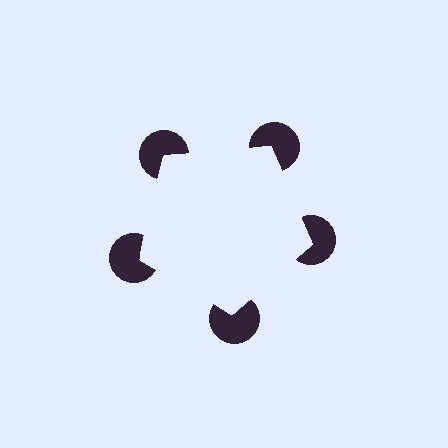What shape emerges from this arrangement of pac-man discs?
An illusory pentagon — its edges are inferred from the aligned wedge cuts in the pac-man discs, not physically drawn.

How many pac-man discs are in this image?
There are 5 — one at each vertex of the illusory pentagon.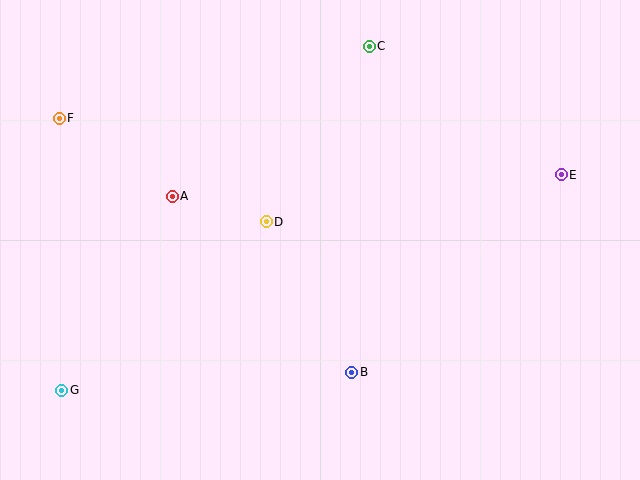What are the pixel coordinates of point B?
Point B is at (352, 372).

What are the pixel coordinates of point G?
Point G is at (62, 390).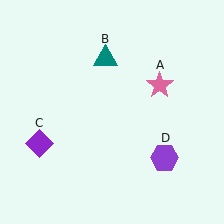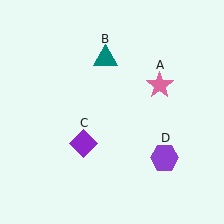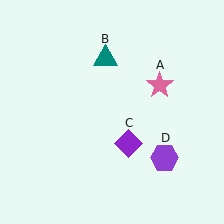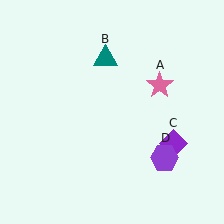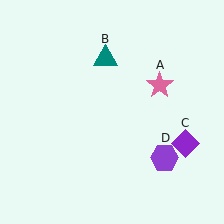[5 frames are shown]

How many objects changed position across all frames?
1 object changed position: purple diamond (object C).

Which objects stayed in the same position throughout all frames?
Pink star (object A) and teal triangle (object B) and purple hexagon (object D) remained stationary.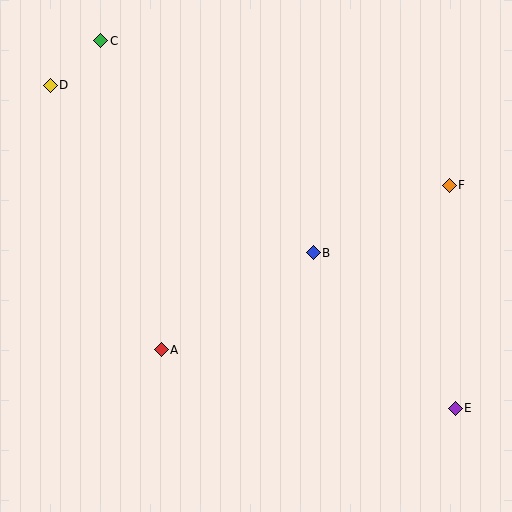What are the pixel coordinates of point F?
Point F is at (449, 185).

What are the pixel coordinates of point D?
Point D is at (50, 85).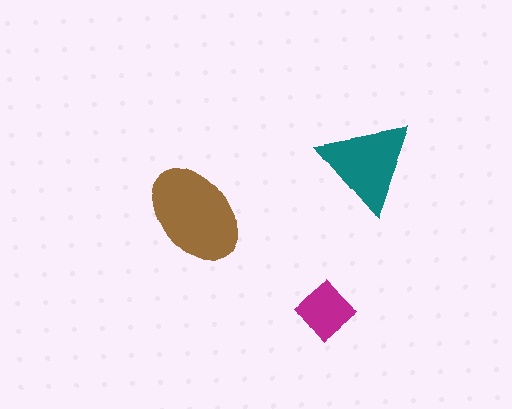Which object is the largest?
The brown ellipse.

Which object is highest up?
The teal triangle is topmost.